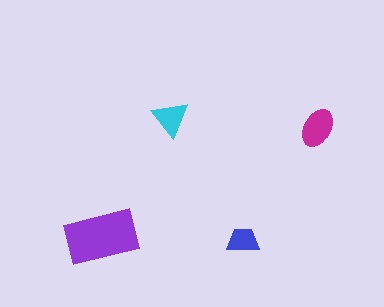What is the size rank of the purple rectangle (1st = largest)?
1st.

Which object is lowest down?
The blue trapezoid is bottommost.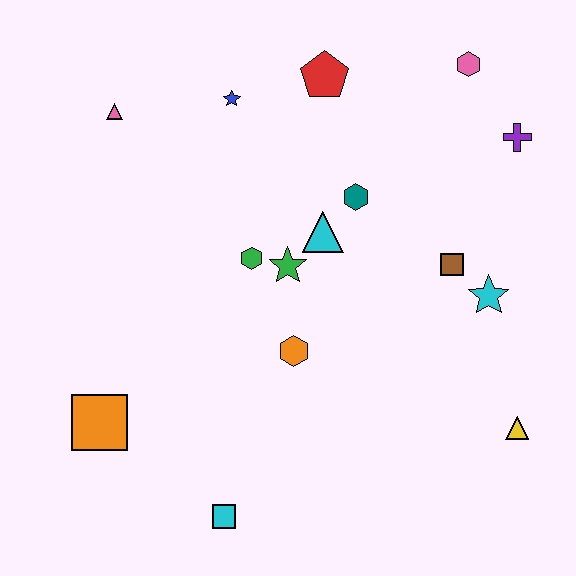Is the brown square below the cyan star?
No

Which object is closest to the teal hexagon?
The cyan triangle is closest to the teal hexagon.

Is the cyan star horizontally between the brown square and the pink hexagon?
No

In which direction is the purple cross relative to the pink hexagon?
The purple cross is below the pink hexagon.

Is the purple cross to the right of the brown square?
Yes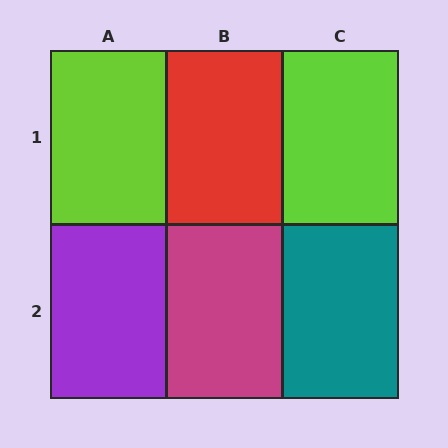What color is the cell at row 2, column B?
Magenta.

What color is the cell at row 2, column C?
Teal.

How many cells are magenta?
1 cell is magenta.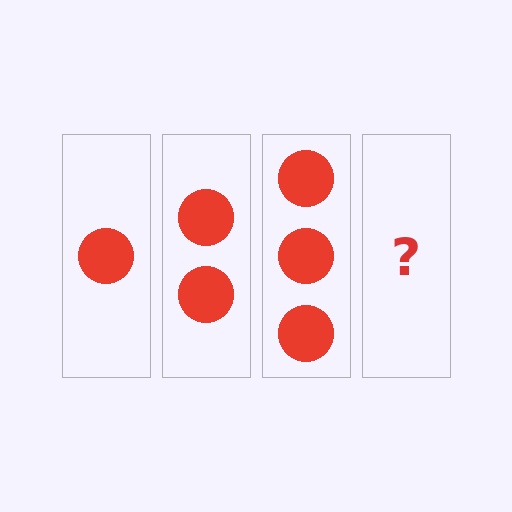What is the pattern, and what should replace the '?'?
The pattern is that each step adds one more circle. The '?' should be 4 circles.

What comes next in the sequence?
The next element should be 4 circles.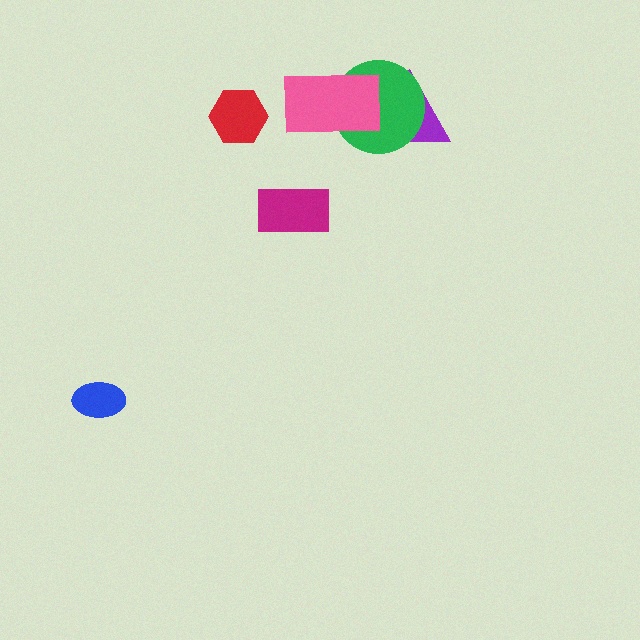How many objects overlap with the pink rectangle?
2 objects overlap with the pink rectangle.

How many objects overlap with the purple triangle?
2 objects overlap with the purple triangle.